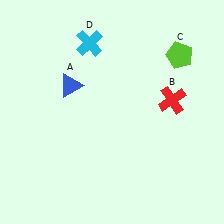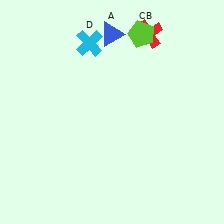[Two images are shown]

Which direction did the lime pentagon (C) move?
The lime pentagon (C) moved left.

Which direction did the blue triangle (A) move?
The blue triangle (A) moved up.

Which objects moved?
The objects that moved are: the blue triangle (A), the red cross (B), the lime pentagon (C).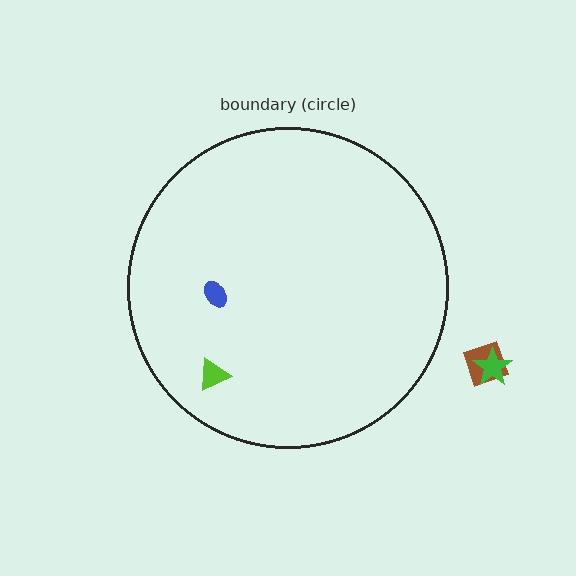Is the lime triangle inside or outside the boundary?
Inside.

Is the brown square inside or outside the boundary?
Outside.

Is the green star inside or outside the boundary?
Outside.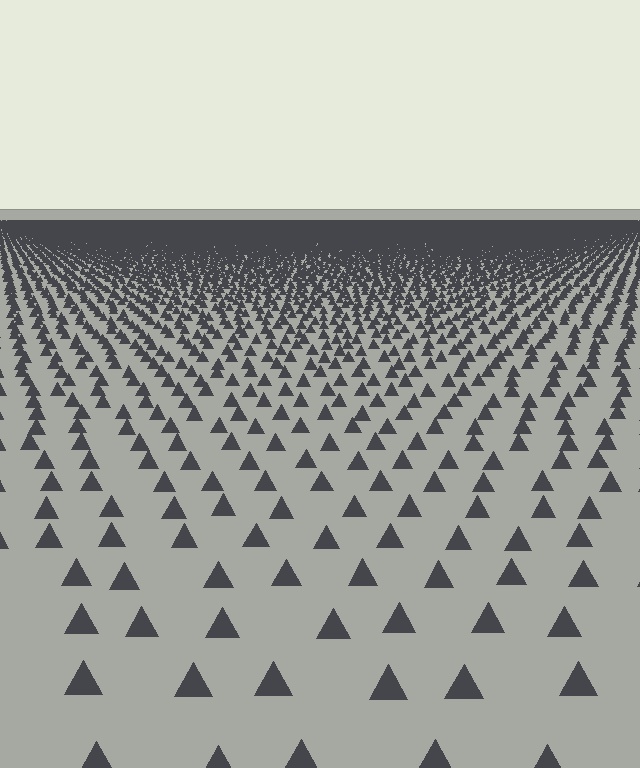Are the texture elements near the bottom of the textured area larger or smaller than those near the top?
Larger. Near the bottom, elements are closer to the viewer and appear at a bigger on-screen size.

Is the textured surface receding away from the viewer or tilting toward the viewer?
The surface is receding away from the viewer. Texture elements get smaller and denser toward the top.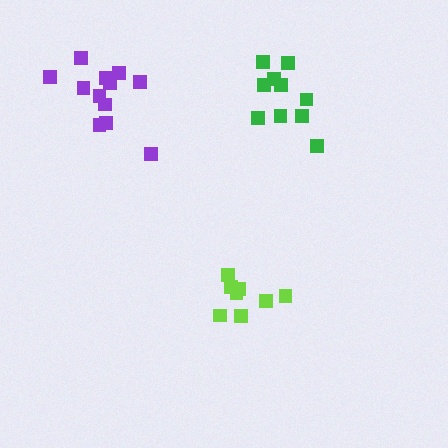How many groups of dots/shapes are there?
There are 3 groups.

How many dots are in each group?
Group 1: 8 dots, Group 2: 12 dots, Group 3: 10 dots (30 total).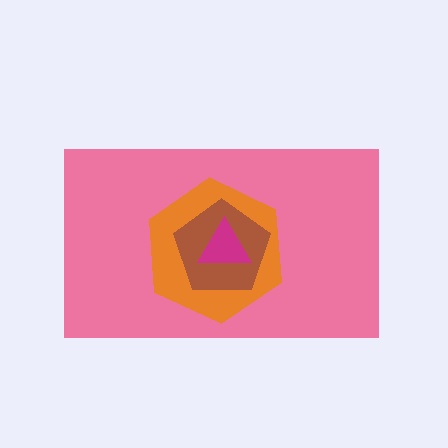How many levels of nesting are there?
4.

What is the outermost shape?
The pink rectangle.